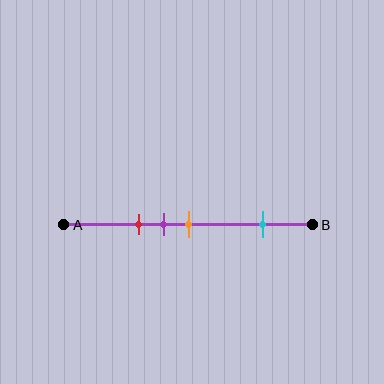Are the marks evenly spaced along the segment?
No, the marks are not evenly spaced.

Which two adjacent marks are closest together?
The purple and orange marks are the closest adjacent pair.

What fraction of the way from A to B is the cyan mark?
The cyan mark is approximately 80% (0.8) of the way from A to B.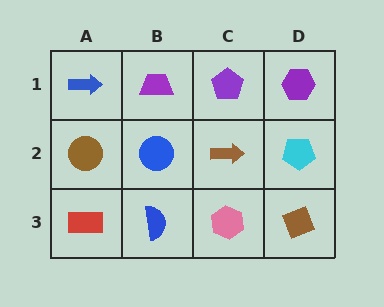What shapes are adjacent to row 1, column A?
A brown circle (row 2, column A), a purple trapezoid (row 1, column B).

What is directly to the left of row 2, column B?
A brown circle.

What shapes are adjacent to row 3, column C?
A brown arrow (row 2, column C), a blue semicircle (row 3, column B), a brown diamond (row 3, column D).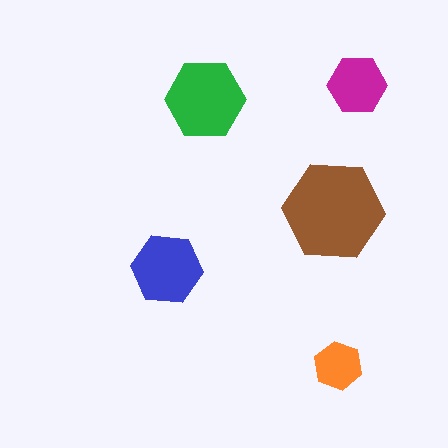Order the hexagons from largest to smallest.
the brown one, the green one, the blue one, the magenta one, the orange one.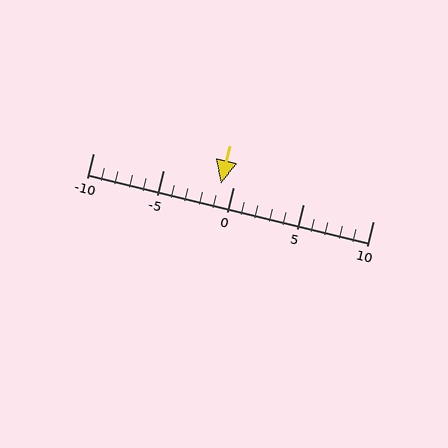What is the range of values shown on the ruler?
The ruler shows values from -10 to 10.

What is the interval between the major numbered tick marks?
The major tick marks are spaced 5 units apart.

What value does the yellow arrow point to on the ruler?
The yellow arrow points to approximately -1.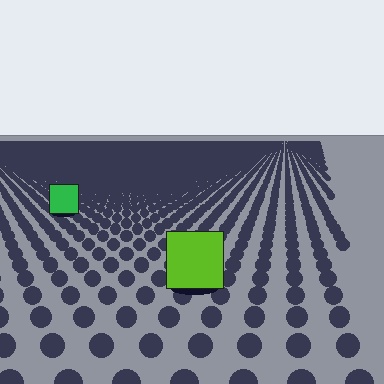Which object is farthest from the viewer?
The green square is farthest from the viewer. It appears smaller and the ground texture around it is denser.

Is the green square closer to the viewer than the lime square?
No. The lime square is closer — you can tell from the texture gradient: the ground texture is coarser near it.